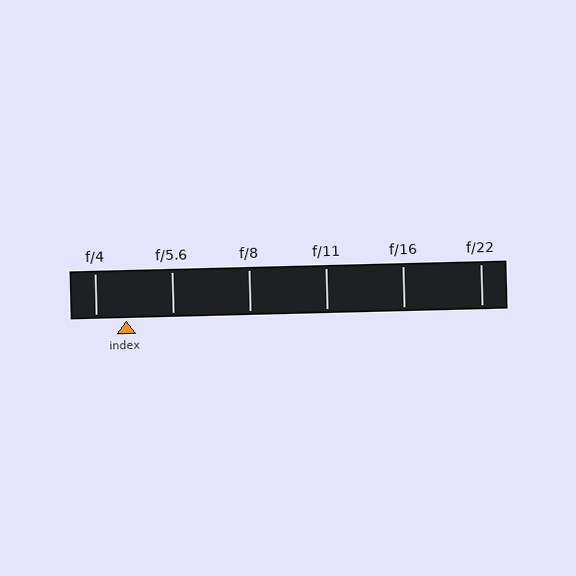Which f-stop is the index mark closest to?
The index mark is closest to f/4.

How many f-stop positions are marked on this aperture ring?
There are 6 f-stop positions marked.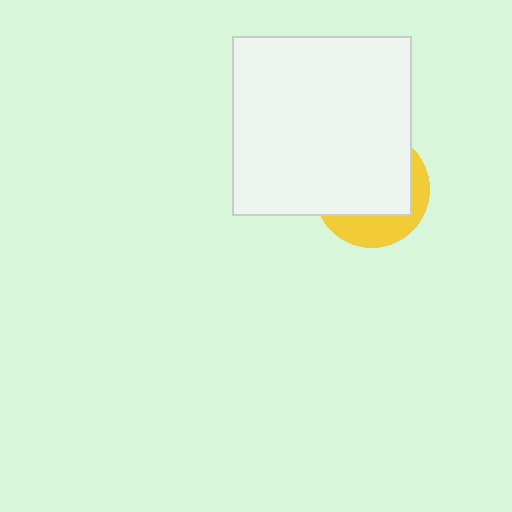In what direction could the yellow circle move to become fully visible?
The yellow circle could move toward the lower-right. That would shift it out from behind the white square entirely.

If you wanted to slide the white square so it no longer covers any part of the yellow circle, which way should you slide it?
Slide it toward the upper-left — that is the most direct way to separate the two shapes.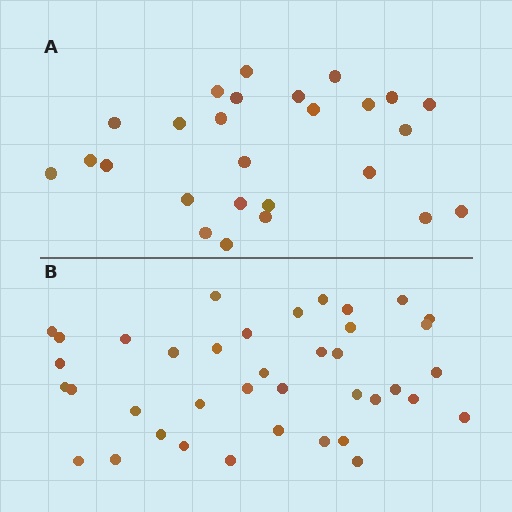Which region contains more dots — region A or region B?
Region B (the bottom region) has more dots.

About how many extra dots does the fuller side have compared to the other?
Region B has approximately 15 more dots than region A.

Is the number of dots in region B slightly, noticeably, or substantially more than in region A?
Region B has substantially more. The ratio is roughly 1.5 to 1.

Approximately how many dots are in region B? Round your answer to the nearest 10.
About 40 dots. (The exact count is 39, which rounds to 40.)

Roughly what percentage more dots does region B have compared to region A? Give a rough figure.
About 50% more.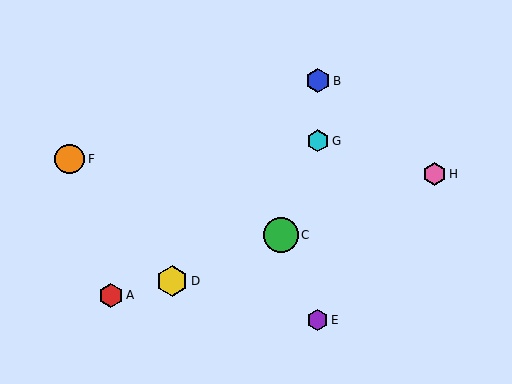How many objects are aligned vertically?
3 objects (B, E, G) are aligned vertically.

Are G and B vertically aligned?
Yes, both are at x≈318.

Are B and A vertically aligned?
No, B is at x≈318 and A is at x≈111.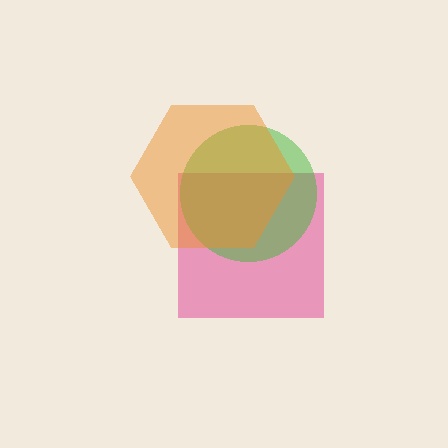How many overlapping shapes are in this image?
There are 3 overlapping shapes in the image.